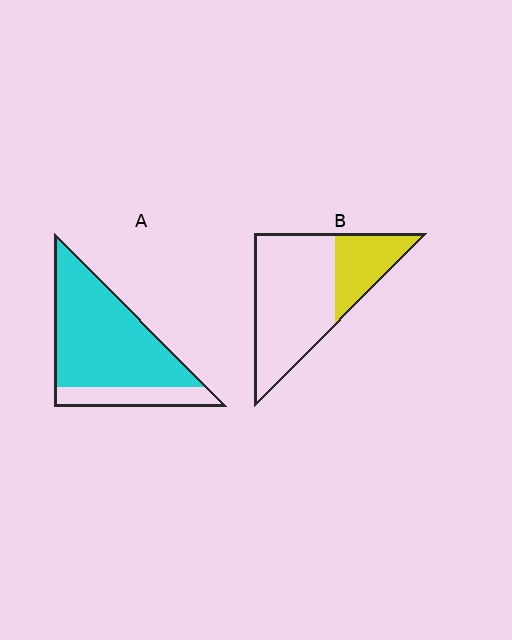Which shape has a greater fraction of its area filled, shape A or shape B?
Shape A.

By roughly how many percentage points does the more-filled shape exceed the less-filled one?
By roughly 50 percentage points (A over B).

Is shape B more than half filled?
No.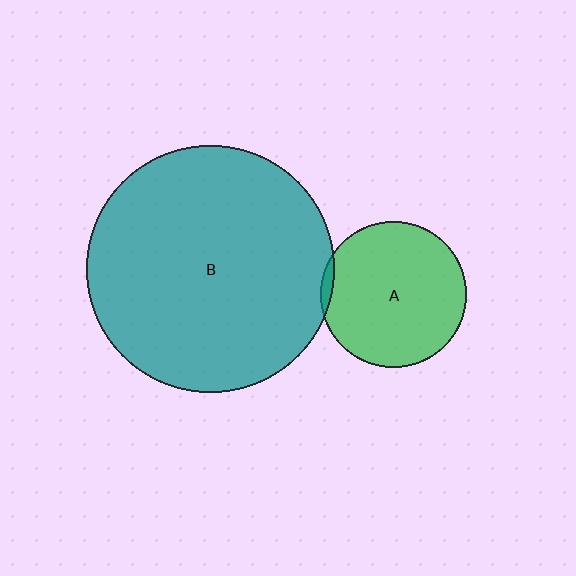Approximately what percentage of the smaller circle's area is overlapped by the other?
Approximately 5%.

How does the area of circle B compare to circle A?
Approximately 2.9 times.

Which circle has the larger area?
Circle B (teal).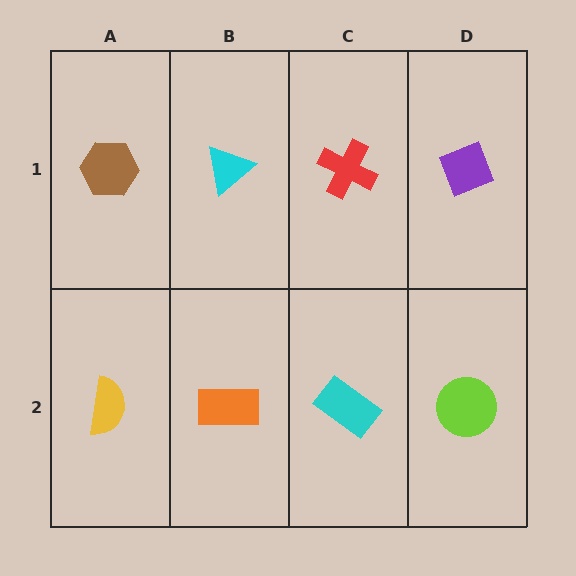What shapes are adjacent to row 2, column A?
A brown hexagon (row 1, column A), an orange rectangle (row 2, column B).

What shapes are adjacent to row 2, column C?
A red cross (row 1, column C), an orange rectangle (row 2, column B), a lime circle (row 2, column D).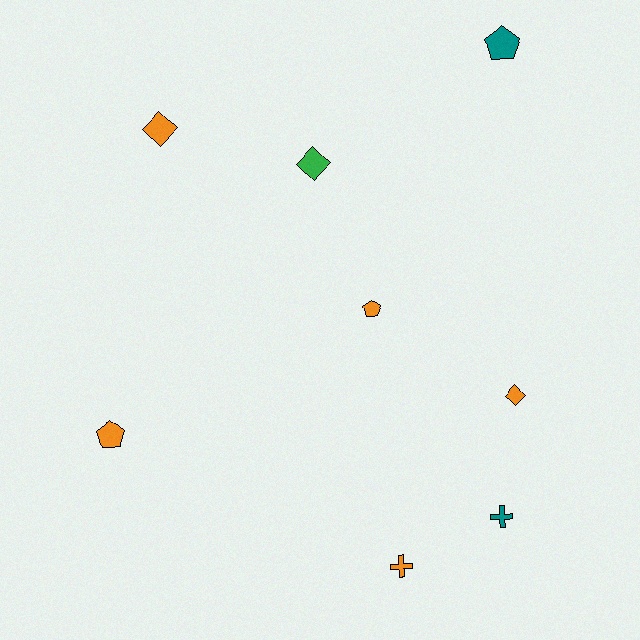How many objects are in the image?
There are 8 objects.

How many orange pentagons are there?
There are 2 orange pentagons.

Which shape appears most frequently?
Diamond, with 3 objects.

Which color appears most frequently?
Orange, with 5 objects.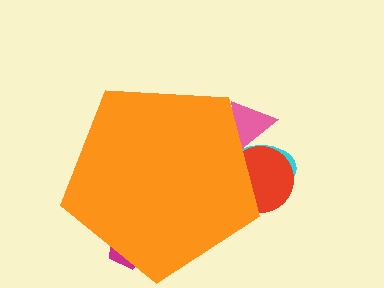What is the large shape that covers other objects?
An orange pentagon.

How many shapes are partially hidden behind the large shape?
4 shapes are partially hidden.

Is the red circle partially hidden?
Yes, the red circle is partially hidden behind the orange pentagon.